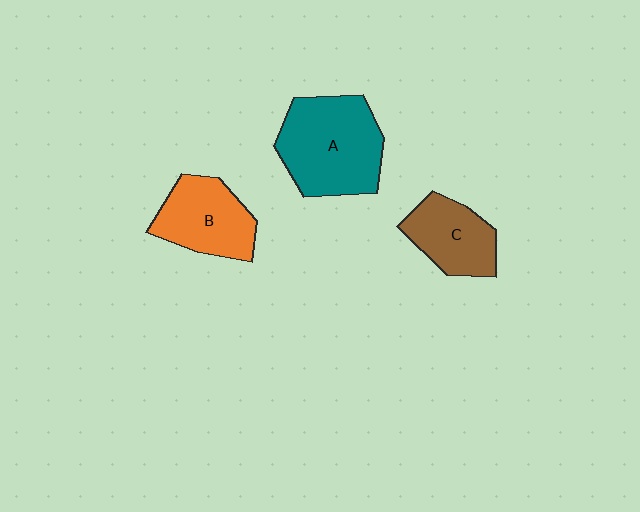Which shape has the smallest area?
Shape C (brown).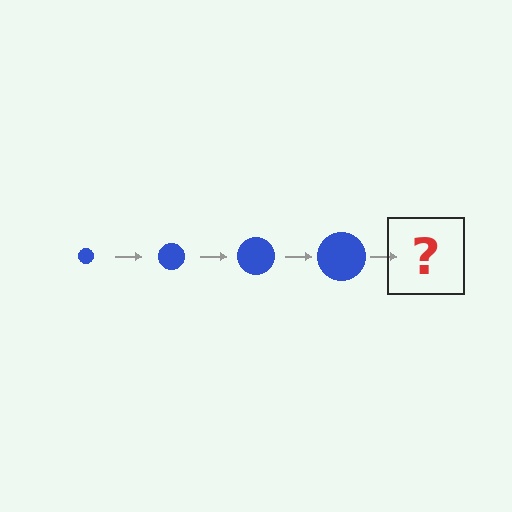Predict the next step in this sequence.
The next step is a blue circle, larger than the previous one.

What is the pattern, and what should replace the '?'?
The pattern is that the circle gets progressively larger each step. The '?' should be a blue circle, larger than the previous one.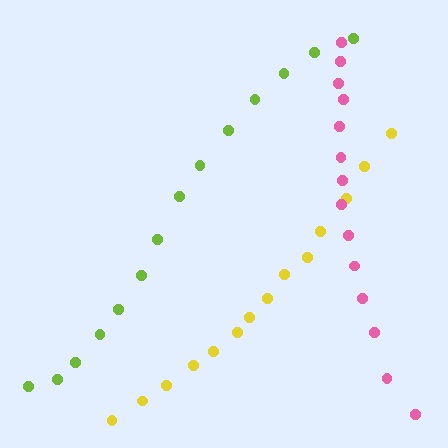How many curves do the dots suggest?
There are 3 distinct paths.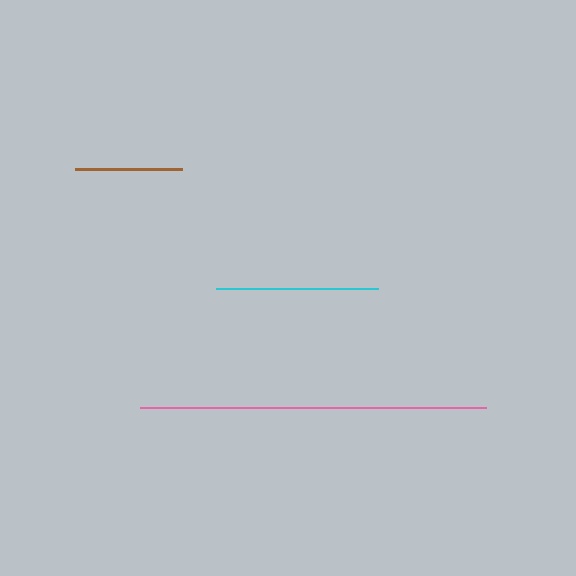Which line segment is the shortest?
The brown line is the shortest at approximately 106 pixels.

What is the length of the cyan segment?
The cyan segment is approximately 163 pixels long.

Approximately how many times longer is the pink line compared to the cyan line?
The pink line is approximately 2.1 times the length of the cyan line.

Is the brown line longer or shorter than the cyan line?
The cyan line is longer than the brown line.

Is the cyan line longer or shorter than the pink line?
The pink line is longer than the cyan line.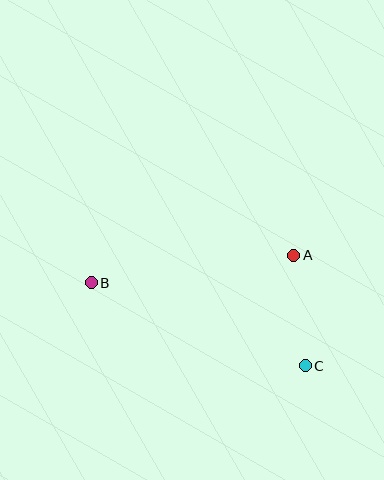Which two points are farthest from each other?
Points B and C are farthest from each other.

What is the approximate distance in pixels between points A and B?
The distance between A and B is approximately 204 pixels.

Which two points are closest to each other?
Points A and C are closest to each other.